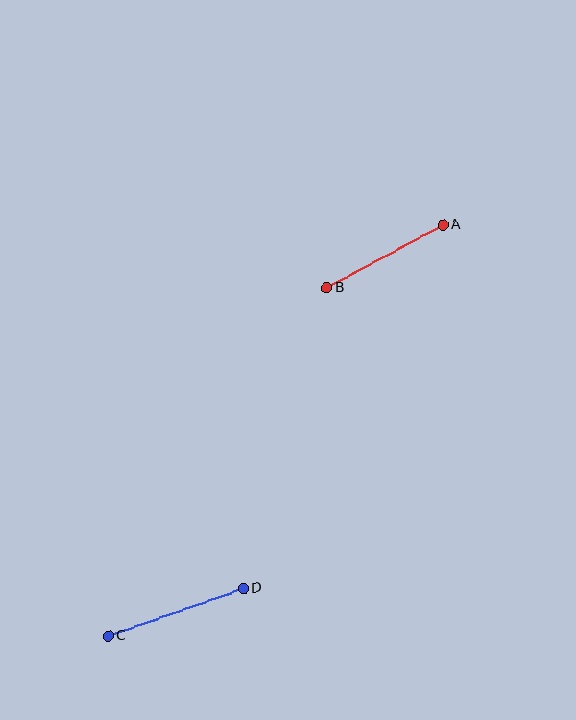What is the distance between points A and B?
The distance is approximately 132 pixels.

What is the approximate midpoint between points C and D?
The midpoint is at approximately (176, 612) pixels.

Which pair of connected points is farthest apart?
Points C and D are farthest apart.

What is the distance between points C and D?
The distance is approximately 143 pixels.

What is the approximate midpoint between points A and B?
The midpoint is at approximately (385, 256) pixels.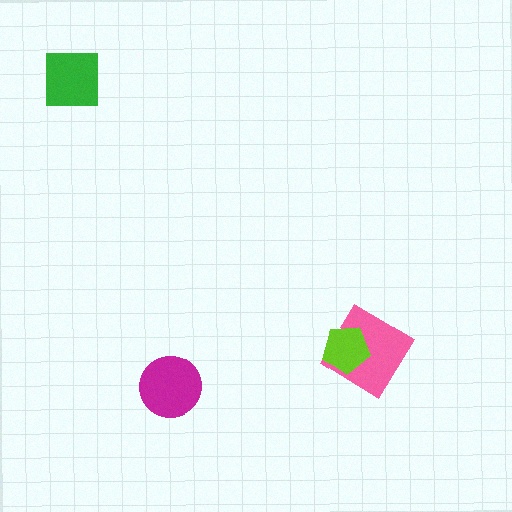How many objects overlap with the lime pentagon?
1 object overlaps with the lime pentagon.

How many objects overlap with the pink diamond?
1 object overlaps with the pink diamond.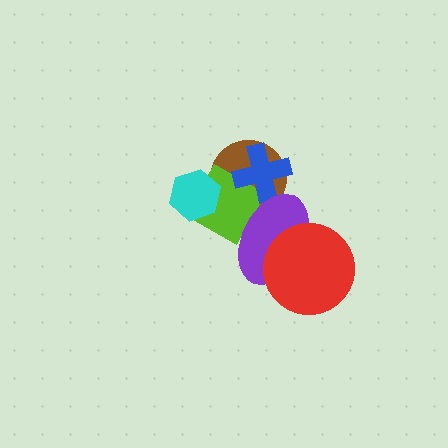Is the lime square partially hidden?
Yes, it is partially covered by another shape.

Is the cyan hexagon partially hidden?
No, no other shape covers it.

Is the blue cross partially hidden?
Yes, it is partially covered by another shape.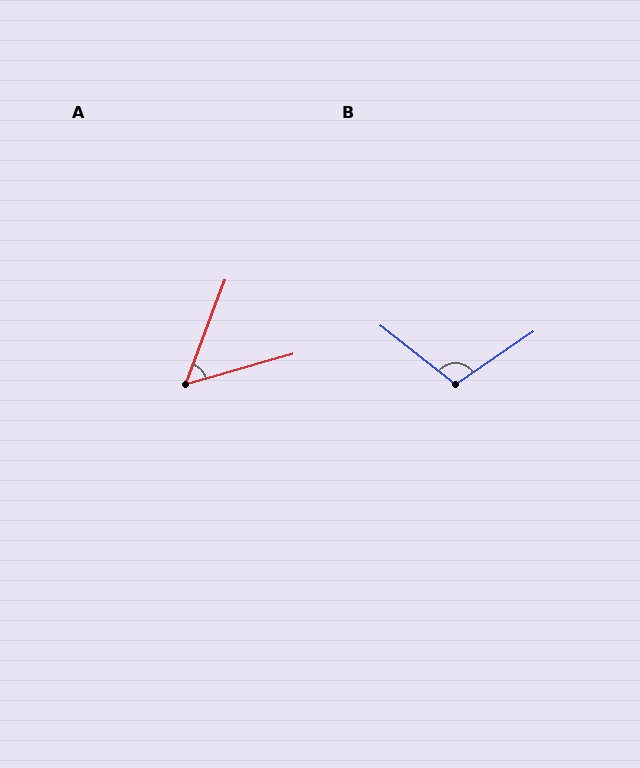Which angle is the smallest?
A, at approximately 53 degrees.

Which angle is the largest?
B, at approximately 107 degrees.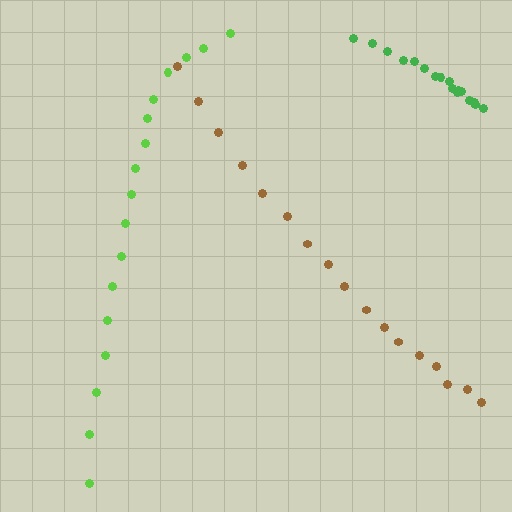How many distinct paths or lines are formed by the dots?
There are 3 distinct paths.